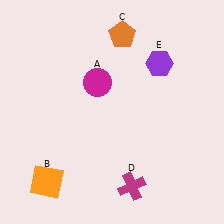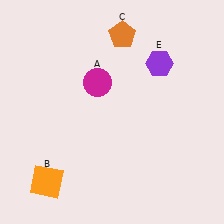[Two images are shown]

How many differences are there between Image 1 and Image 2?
There is 1 difference between the two images.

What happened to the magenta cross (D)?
The magenta cross (D) was removed in Image 2. It was in the bottom-right area of Image 1.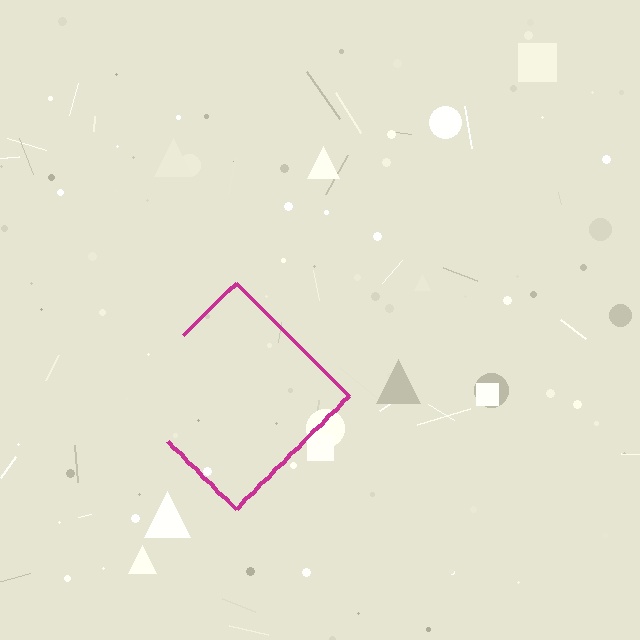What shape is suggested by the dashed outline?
The dashed outline suggests a diamond.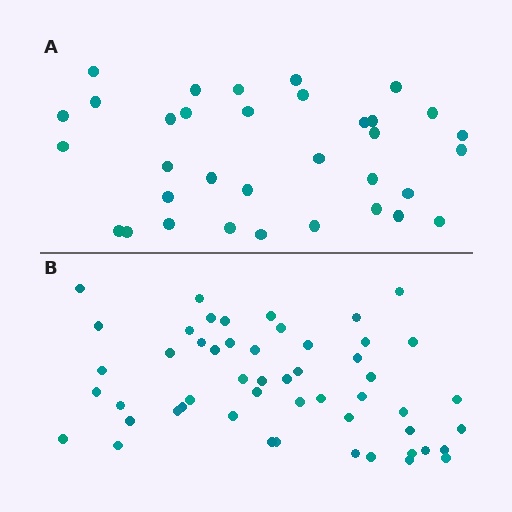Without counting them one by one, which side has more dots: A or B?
Region B (the bottom region) has more dots.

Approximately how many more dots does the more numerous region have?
Region B has approximately 20 more dots than region A.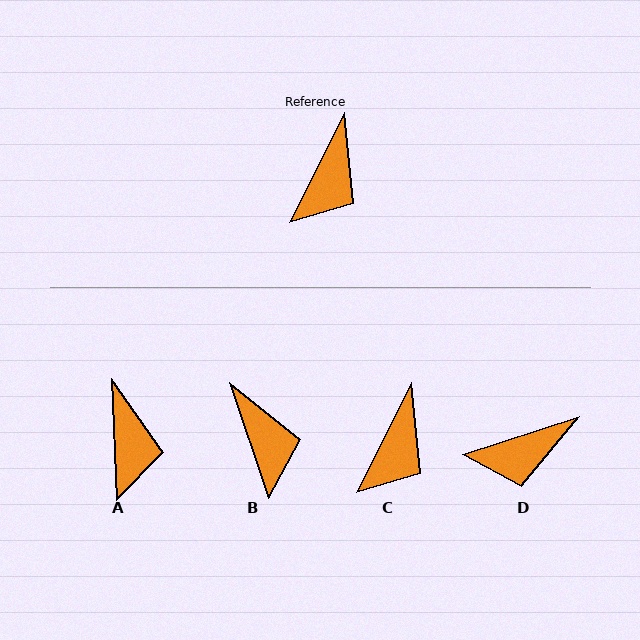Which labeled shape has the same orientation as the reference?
C.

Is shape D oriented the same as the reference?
No, it is off by about 45 degrees.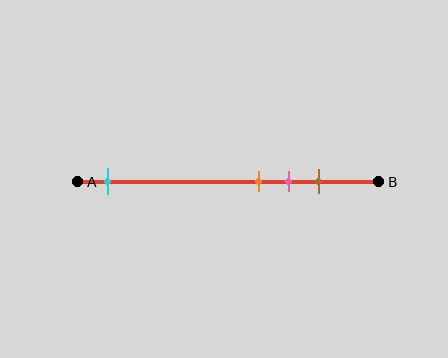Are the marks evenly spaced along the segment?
No, the marks are not evenly spaced.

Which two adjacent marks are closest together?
The orange and pink marks are the closest adjacent pair.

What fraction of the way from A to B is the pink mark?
The pink mark is approximately 70% (0.7) of the way from A to B.